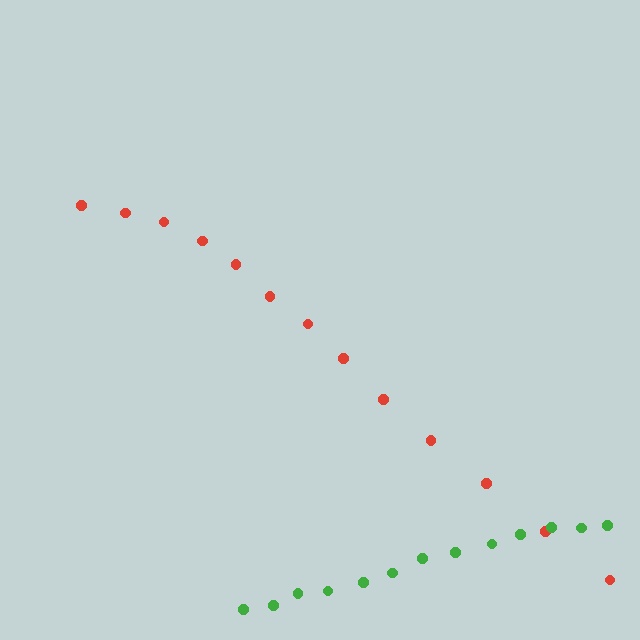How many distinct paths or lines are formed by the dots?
There are 2 distinct paths.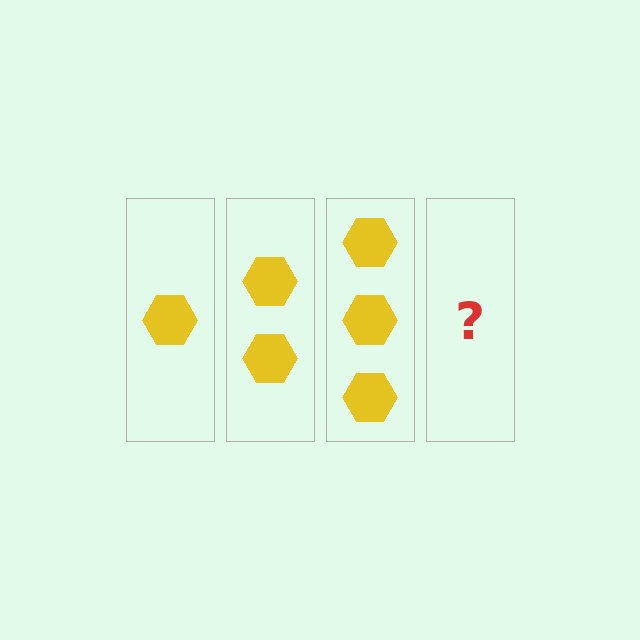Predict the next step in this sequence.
The next step is 4 hexagons.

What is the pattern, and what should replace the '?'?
The pattern is that each step adds one more hexagon. The '?' should be 4 hexagons.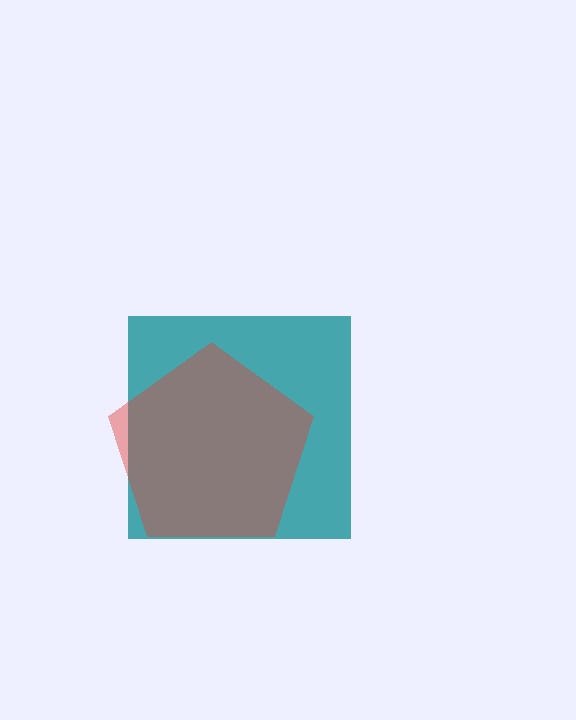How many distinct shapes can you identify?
There are 2 distinct shapes: a teal square, a red pentagon.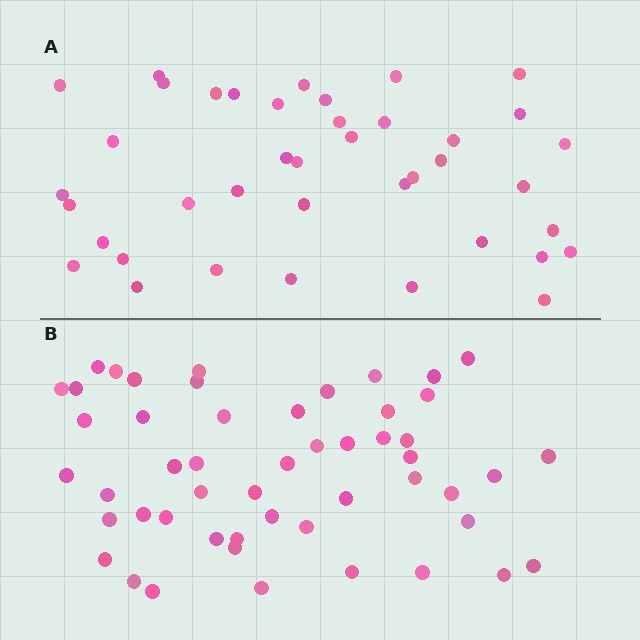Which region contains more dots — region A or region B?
Region B (the bottom region) has more dots.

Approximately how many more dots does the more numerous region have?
Region B has roughly 12 or so more dots than region A.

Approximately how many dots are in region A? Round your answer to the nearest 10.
About 40 dots.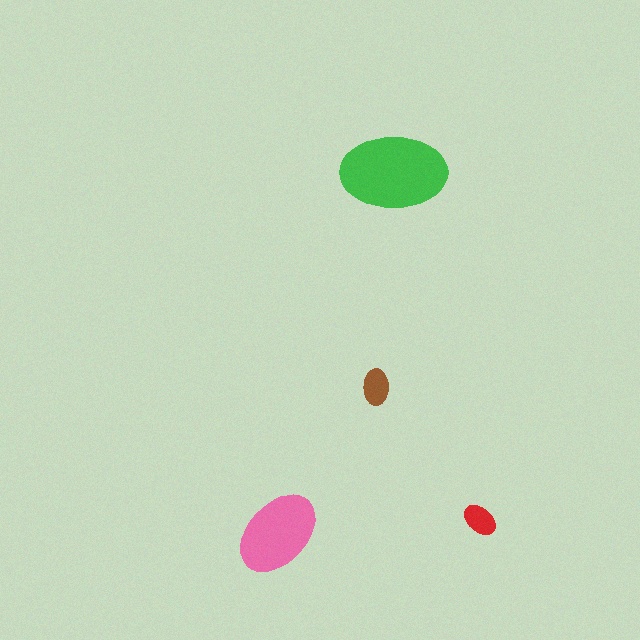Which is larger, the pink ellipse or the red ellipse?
The pink one.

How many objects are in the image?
There are 4 objects in the image.